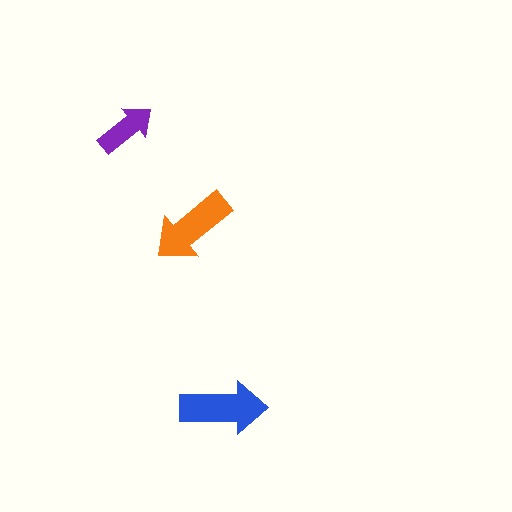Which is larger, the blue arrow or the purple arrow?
The blue one.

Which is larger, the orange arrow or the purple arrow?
The orange one.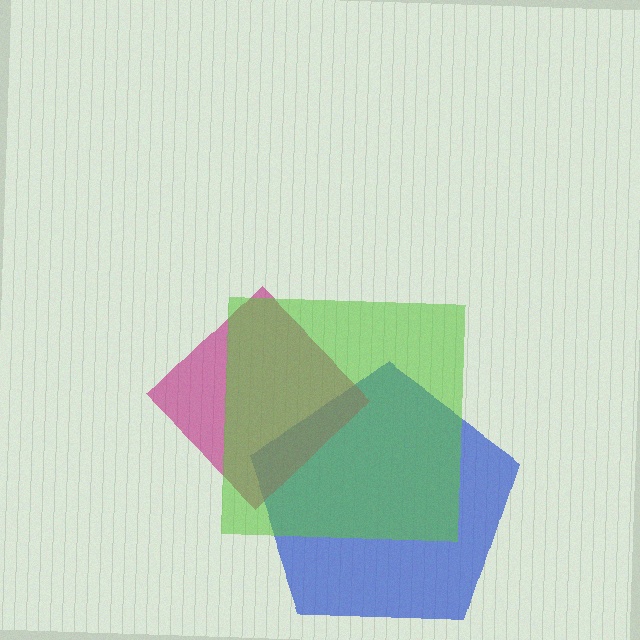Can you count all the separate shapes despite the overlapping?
Yes, there are 3 separate shapes.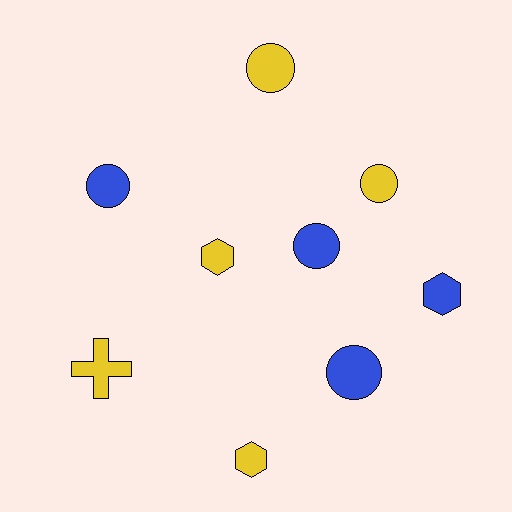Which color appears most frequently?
Yellow, with 5 objects.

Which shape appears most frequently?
Circle, with 5 objects.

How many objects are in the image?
There are 9 objects.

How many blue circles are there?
There are 3 blue circles.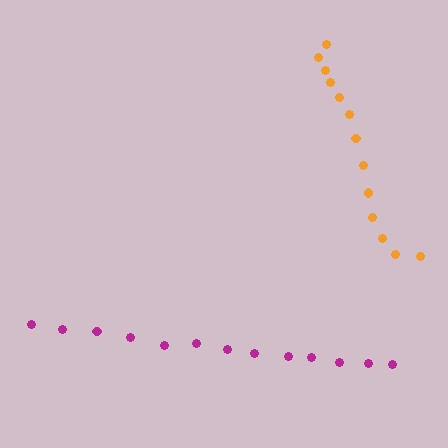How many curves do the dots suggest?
There are 2 distinct paths.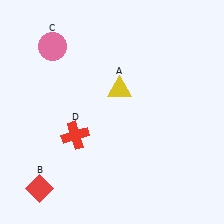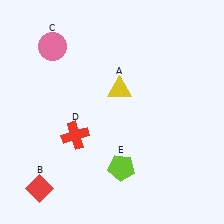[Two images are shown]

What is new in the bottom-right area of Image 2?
A lime pentagon (E) was added in the bottom-right area of Image 2.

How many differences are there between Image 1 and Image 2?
There is 1 difference between the two images.